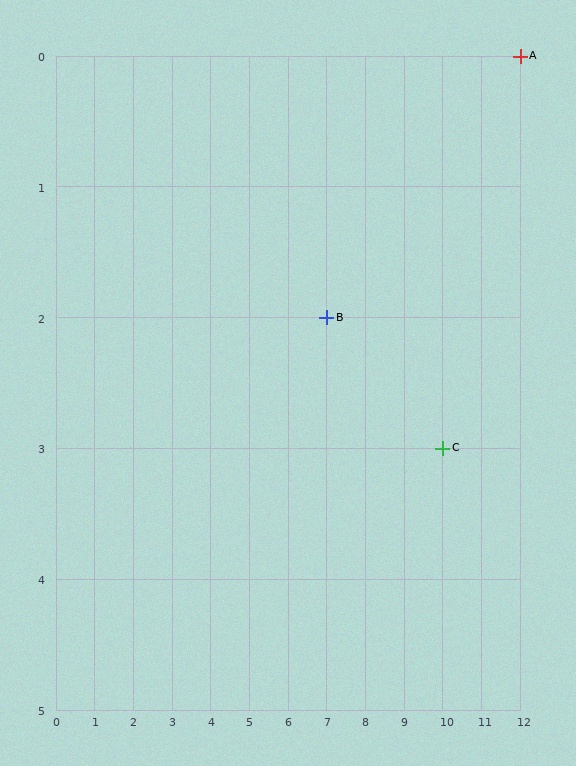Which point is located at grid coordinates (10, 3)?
Point C is at (10, 3).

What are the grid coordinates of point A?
Point A is at grid coordinates (12, 0).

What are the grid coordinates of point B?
Point B is at grid coordinates (7, 2).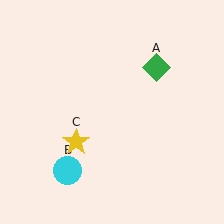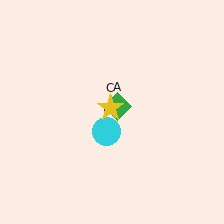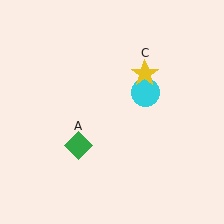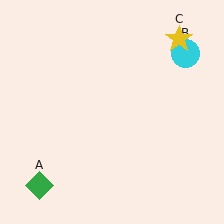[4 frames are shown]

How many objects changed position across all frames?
3 objects changed position: green diamond (object A), cyan circle (object B), yellow star (object C).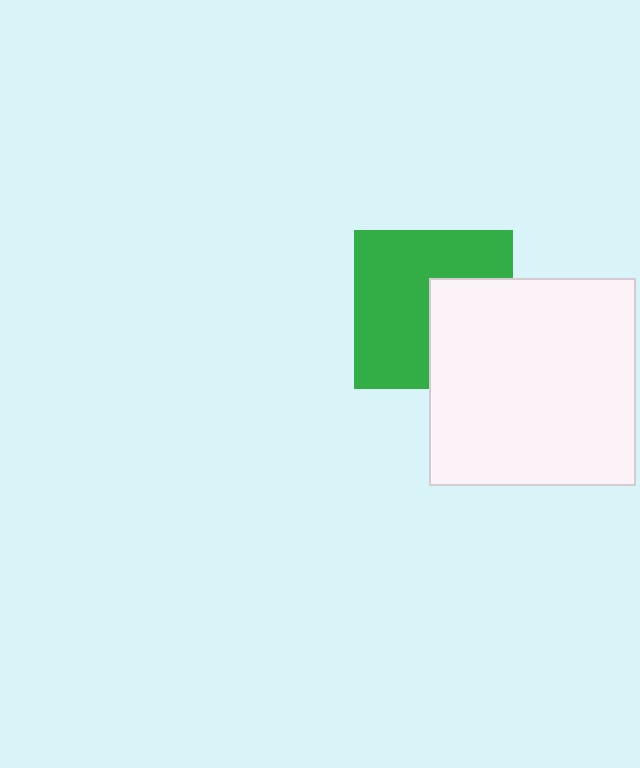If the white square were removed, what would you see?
You would see the complete green square.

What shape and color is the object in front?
The object in front is a white square.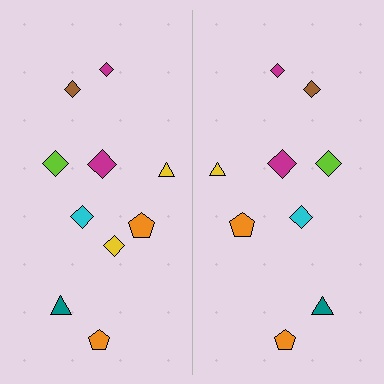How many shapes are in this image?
There are 19 shapes in this image.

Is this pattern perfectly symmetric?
No, the pattern is not perfectly symmetric. A yellow diamond is missing from the right side.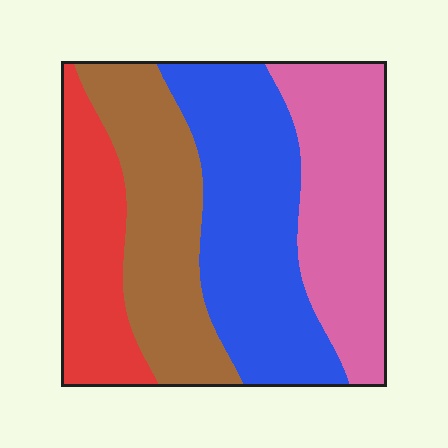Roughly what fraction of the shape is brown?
Brown takes up about one quarter (1/4) of the shape.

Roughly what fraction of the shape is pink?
Pink takes up between a quarter and a half of the shape.